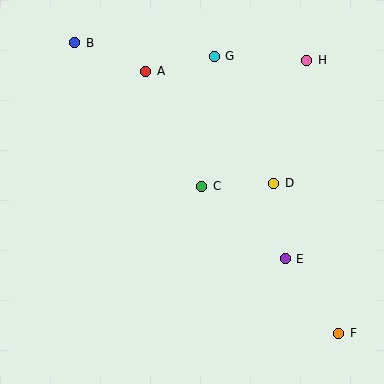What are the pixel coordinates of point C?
Point C is at (202, 187).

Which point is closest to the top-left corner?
Point B is closest to the top-left corner.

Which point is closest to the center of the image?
Point C at (202, 187) is closest to the center.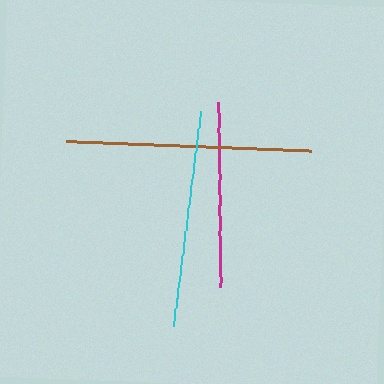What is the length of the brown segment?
The brown segment is approximately 245 pixels long.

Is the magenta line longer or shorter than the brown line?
The brown line is longer than the magenta line.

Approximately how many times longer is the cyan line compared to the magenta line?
The cyan line is approximately 1.2 times the length of the magenta line.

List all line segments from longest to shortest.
From longest to shortest: brown, cyan, magenta.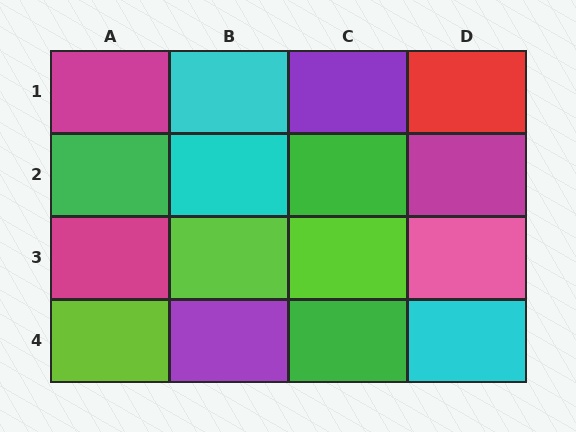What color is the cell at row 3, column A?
Magenta.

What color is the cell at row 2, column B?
Cyan.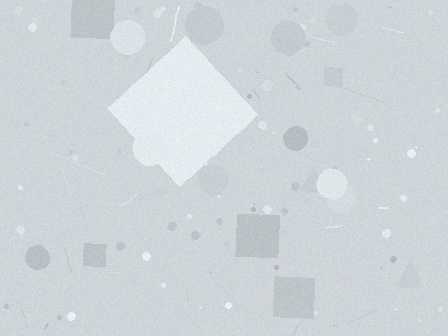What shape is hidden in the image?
A diamond is hidden in the image.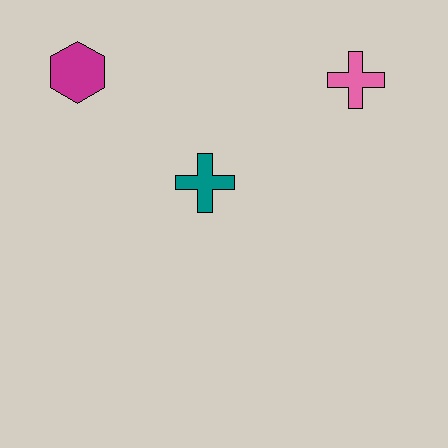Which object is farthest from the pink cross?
The magenta hexagon is farthest from the pink cross.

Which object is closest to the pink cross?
The teal cross is closest to the pink cross.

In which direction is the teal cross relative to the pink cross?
The teal cross is to the left of the pink cross.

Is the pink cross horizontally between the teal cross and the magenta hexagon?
No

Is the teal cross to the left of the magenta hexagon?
No